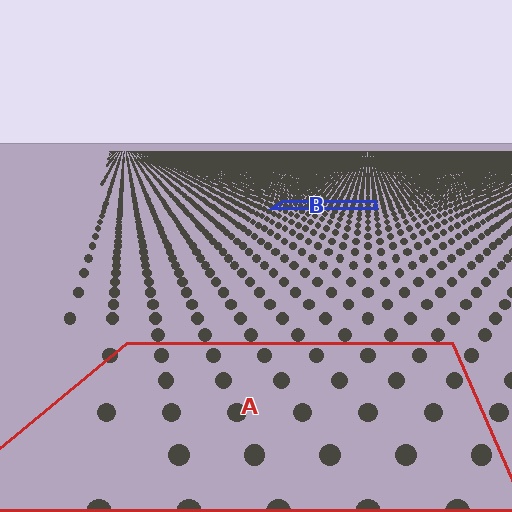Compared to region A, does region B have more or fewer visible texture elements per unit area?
Region B has more texture elements per unit area — they are packed more densely because it is farther away.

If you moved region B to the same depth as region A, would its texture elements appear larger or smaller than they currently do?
They would appear larger. At a closer depth, the same texture elements are projected at a bigger on-screen size.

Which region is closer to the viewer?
Region A is closer. The texture elements there are larger and more spread out.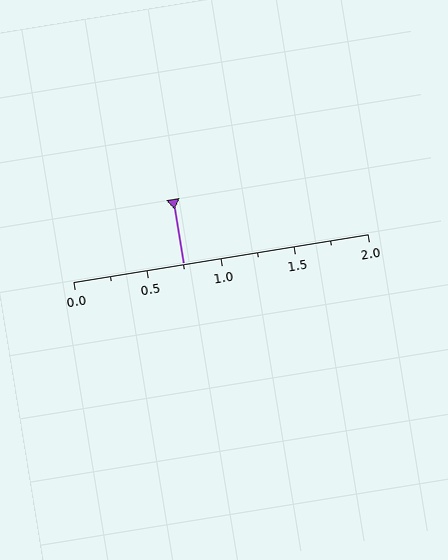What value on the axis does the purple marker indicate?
The marker indicates approximately 0.75.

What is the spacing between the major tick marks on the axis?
The major ticks are spaced 0.5 apart.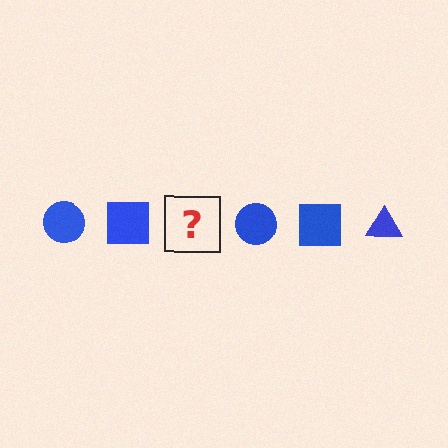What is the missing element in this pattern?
The missing element is a blue triangle.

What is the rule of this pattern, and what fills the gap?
The rule is that the pattern cycles through circle, square, triangle shapes in blue. The gap should be filled with a blue triangle.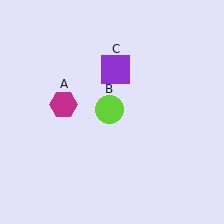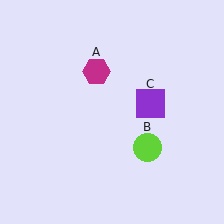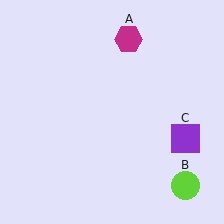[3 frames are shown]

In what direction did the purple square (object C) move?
The purple square (object C) moved down and to the right.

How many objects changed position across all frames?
3 objects changed position: magenta hexagon (object A), lime circle (object B), purple square (object C).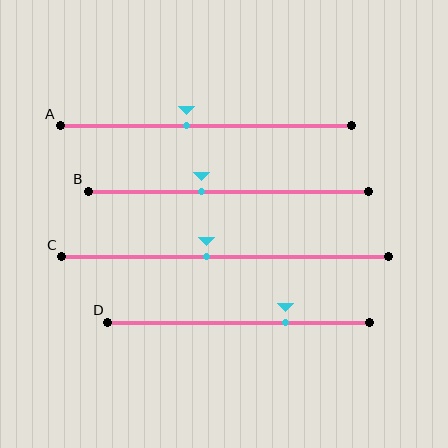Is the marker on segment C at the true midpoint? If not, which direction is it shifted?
No, the marker on segment C is shifted to the left by about 6% of the segment length.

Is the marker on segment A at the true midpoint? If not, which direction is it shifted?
No, the marker on segment A is shifted to the left by about 7% of the segment length.